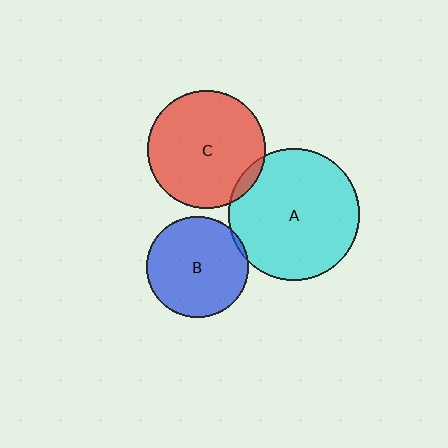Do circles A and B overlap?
Yes.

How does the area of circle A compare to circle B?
Approximately 1.7 times.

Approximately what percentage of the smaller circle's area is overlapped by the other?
Approximately 5%.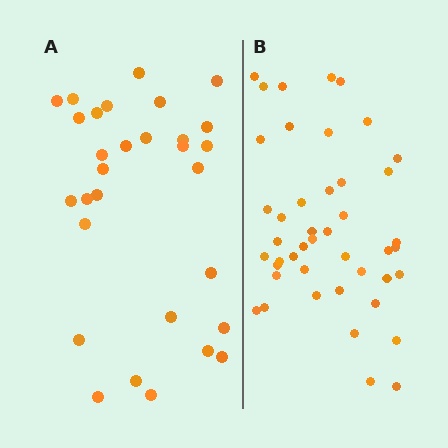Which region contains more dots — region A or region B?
Region B (the right region) has more dots.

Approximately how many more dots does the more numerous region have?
Region B has approximately 15 more dots than region A.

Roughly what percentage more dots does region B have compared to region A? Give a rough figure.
About 45% more.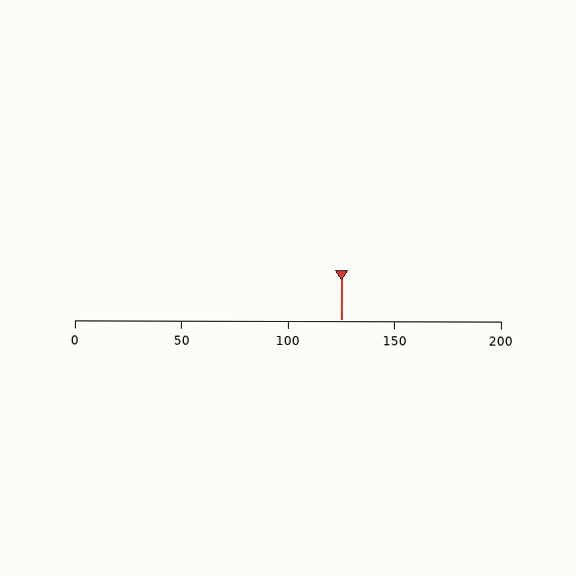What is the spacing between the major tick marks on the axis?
The major ticks are spaced 50 apart.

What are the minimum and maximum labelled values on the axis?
The axis runs from 0 to 200.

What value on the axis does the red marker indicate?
The marker indicates approximately 125.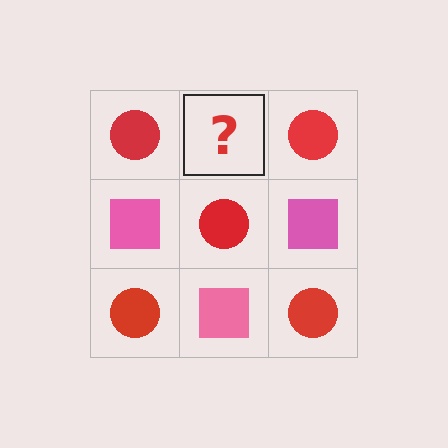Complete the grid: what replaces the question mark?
The question mark should be replaced with a pink square.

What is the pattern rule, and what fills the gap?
The rule is that it alternates red circle and pink square in a checkerboard pattern. The gap should be filled with a pink square.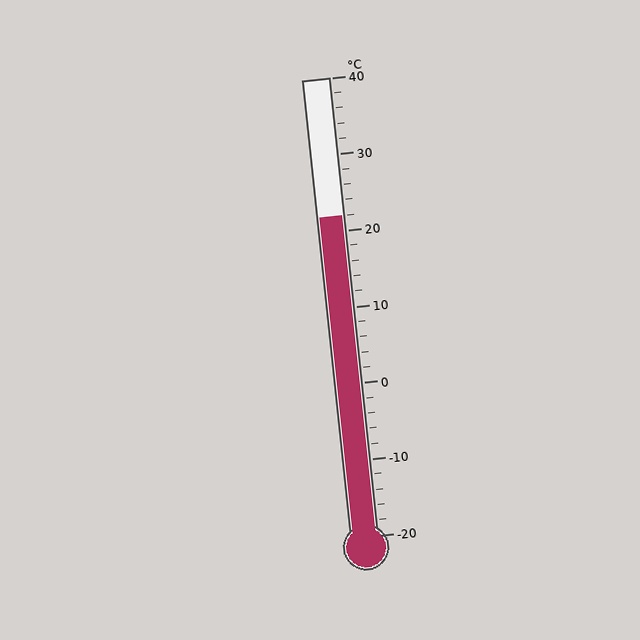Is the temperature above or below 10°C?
The temperature is above 10°C.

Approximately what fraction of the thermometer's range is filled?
The thermometer is filled to approximately 70% of its range.